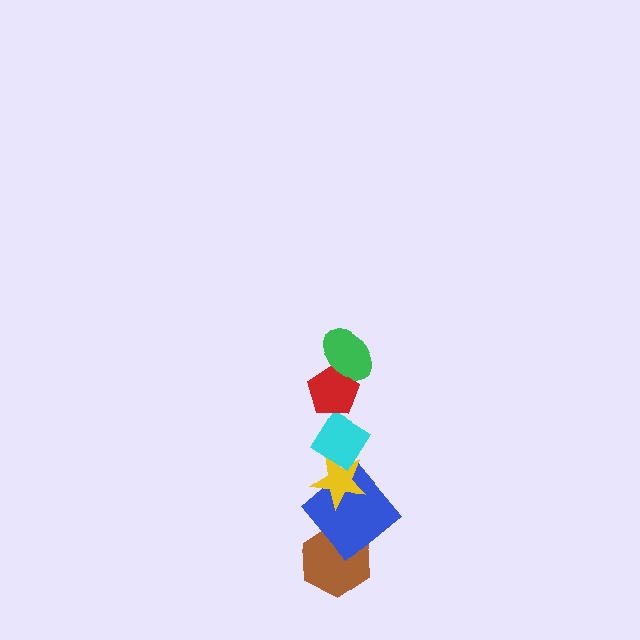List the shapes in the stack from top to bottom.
From top to bottom: the green ellipse, the red pentagon, the cyan diamond, the yellow star, the blue diamond, the brown hexagon.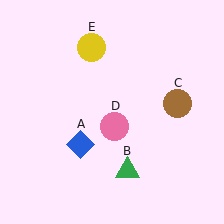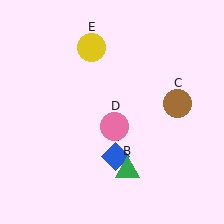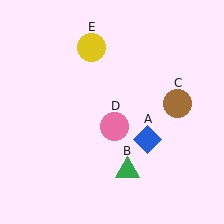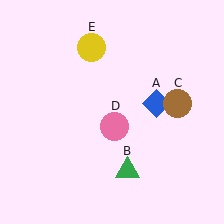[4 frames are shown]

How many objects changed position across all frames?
1 object changed position: blue diamond (object A).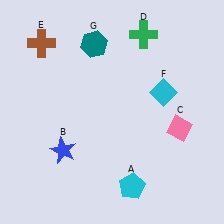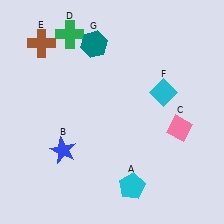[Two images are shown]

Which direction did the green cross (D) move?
The green cross (D) moved left.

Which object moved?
The green cross (D) moved left.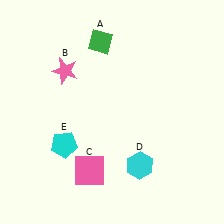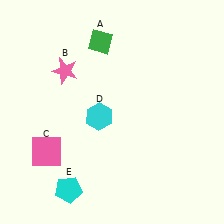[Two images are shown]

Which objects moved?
The objects that moved are: the pink square (C), the cyan hexagon (D), the cyan pentagon (E).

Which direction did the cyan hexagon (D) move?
The cyan hexagon (D) moved up.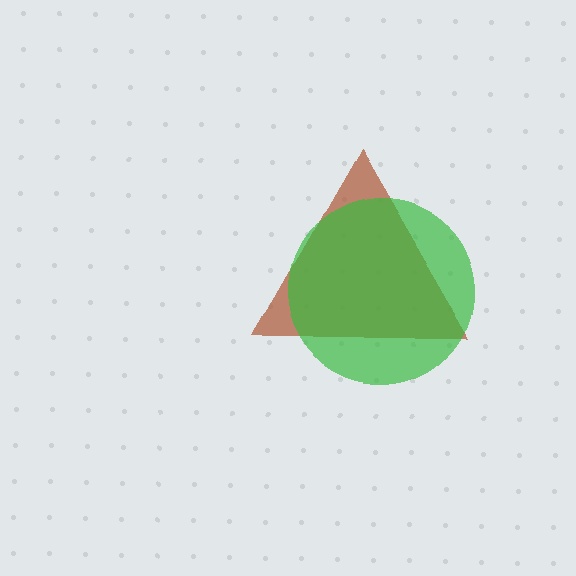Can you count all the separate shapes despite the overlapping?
Yes, there are 2 separate shapes.